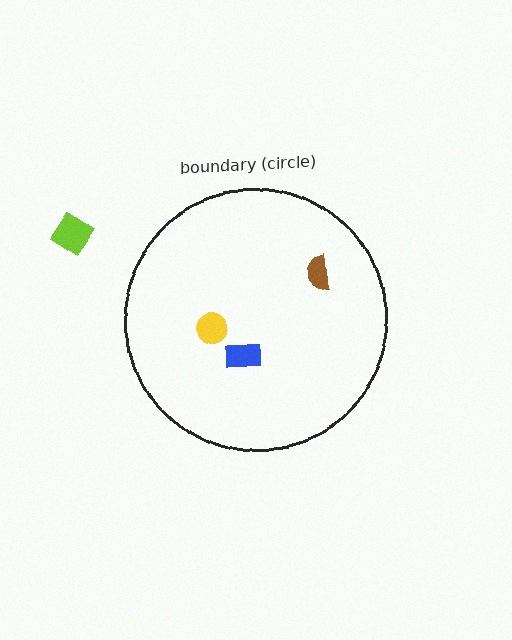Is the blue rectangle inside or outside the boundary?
Inside.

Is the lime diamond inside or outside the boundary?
Outside.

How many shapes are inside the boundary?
3 inside, 1 outside.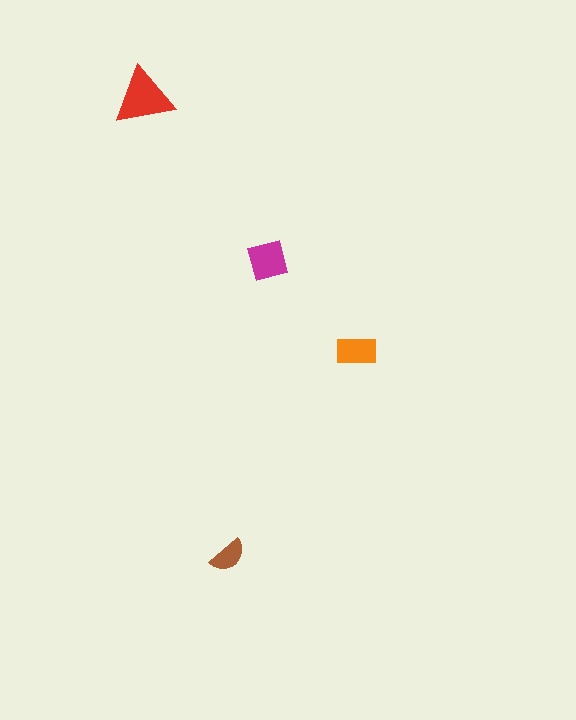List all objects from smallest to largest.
The brown semicircle, the orange rectangle, the magenta square, the red triangle.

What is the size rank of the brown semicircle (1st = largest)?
4th.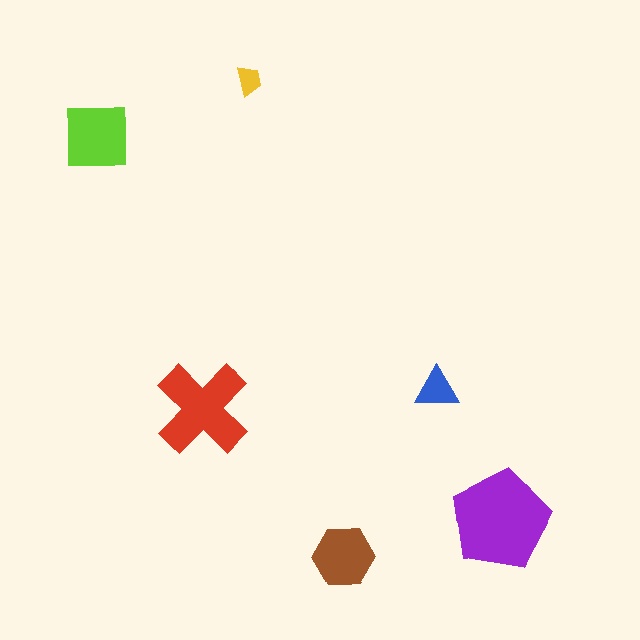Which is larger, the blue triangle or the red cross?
The red cross.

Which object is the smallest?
The yellow trapezoid.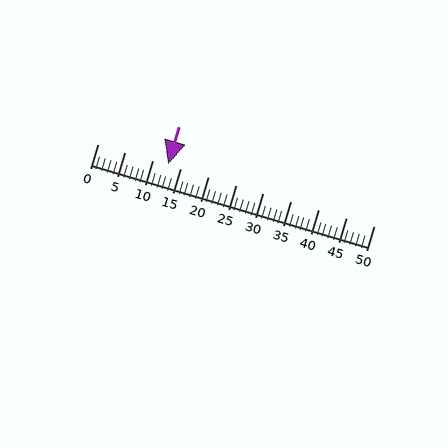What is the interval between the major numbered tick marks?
The major tick marks are spaced 5 units apart.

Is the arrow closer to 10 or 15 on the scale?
The arrow is closer to 15.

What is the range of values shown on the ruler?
The ruler shows values from 0 to 50.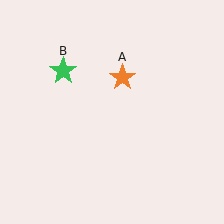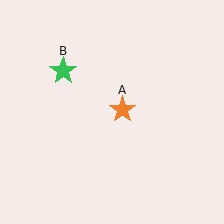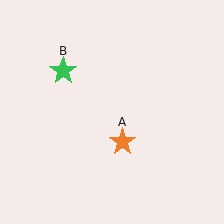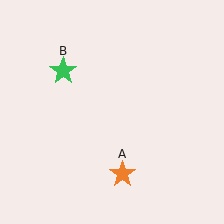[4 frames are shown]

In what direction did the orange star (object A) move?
The orange star (object A) moved down.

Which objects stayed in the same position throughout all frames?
Green star (object B) remained stationary.